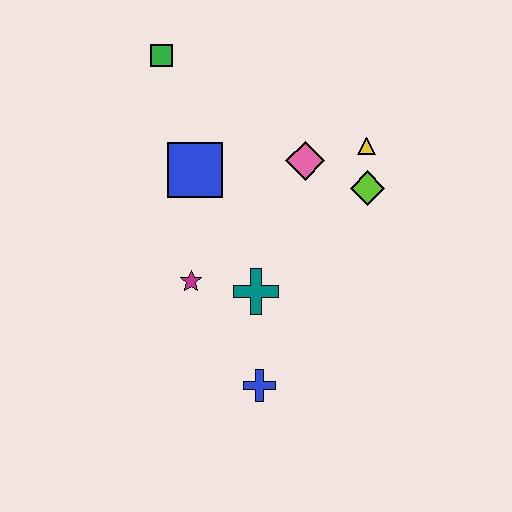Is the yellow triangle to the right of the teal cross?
Yes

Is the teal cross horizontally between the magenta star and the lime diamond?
Yes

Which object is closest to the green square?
The blue square is closest to the green square.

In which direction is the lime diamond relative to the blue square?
The lime diamond is to the right of the blue square.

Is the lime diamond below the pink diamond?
Yes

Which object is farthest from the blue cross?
The green square is farthest from the blue cross.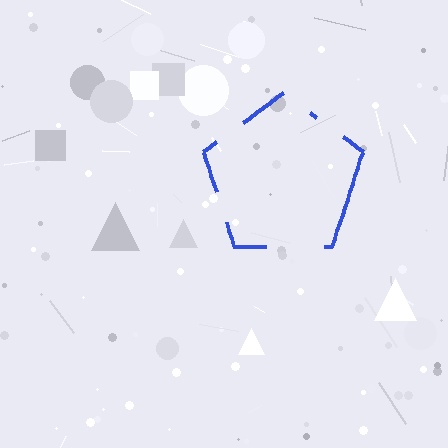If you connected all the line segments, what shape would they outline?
They would outline a pentagon.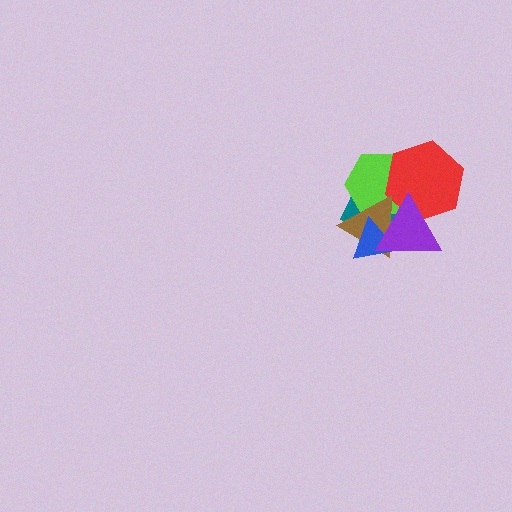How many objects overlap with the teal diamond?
5 objects overlap with the teal diamond.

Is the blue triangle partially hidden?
Yes, it is partially covered by another shape.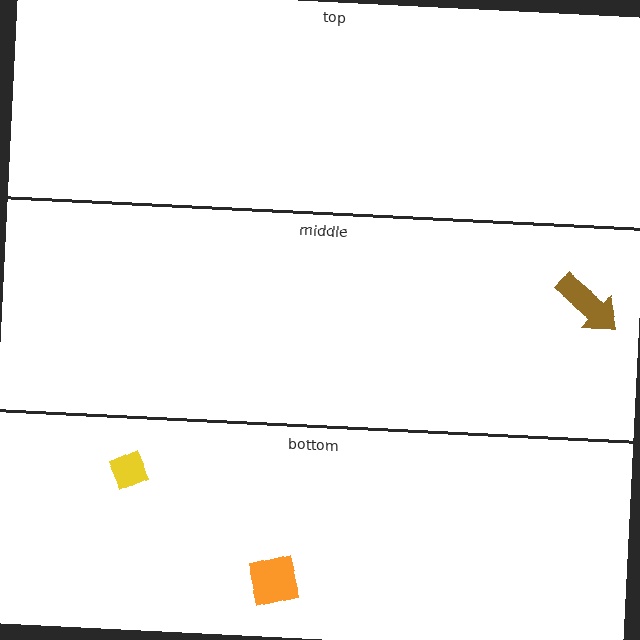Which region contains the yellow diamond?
The bottom region.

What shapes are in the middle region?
The brown arrow.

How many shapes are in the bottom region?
2.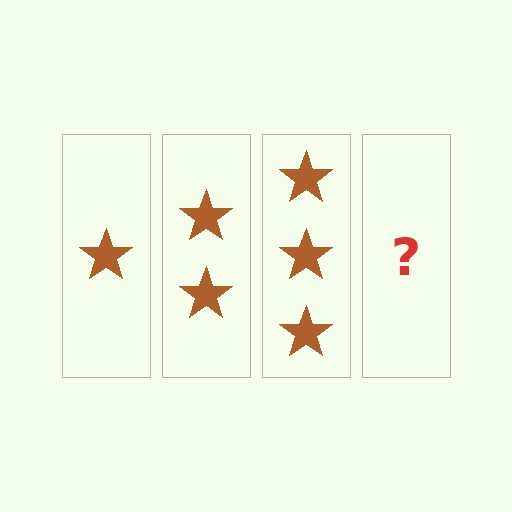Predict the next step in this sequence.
The next step is 4 stars.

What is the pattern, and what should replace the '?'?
The pattern is that each step adds one more star. The '?' should be 4 stars.